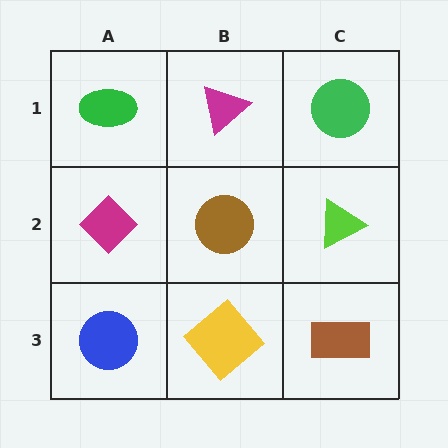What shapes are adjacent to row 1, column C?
A lime triangle (row 2, column C), a magenta triangle (row 1, column B).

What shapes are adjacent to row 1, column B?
A brown circle (row 2, column B), a green ellipse (row 1, column A), a green circle (row 1, column C).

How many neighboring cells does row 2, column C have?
3.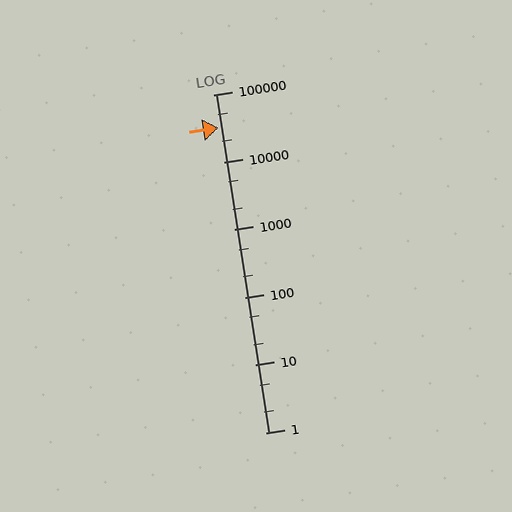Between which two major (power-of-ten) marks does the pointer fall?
The pointer is between 10000 and 100000.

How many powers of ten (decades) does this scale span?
The scale spans 5 decades, from 1 to 100000.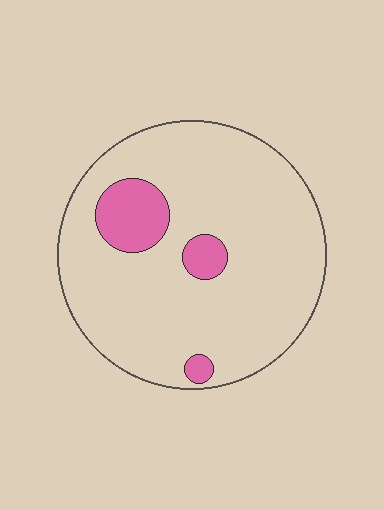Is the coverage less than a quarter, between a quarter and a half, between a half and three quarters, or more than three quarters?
Less than a quarter.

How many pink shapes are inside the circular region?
3.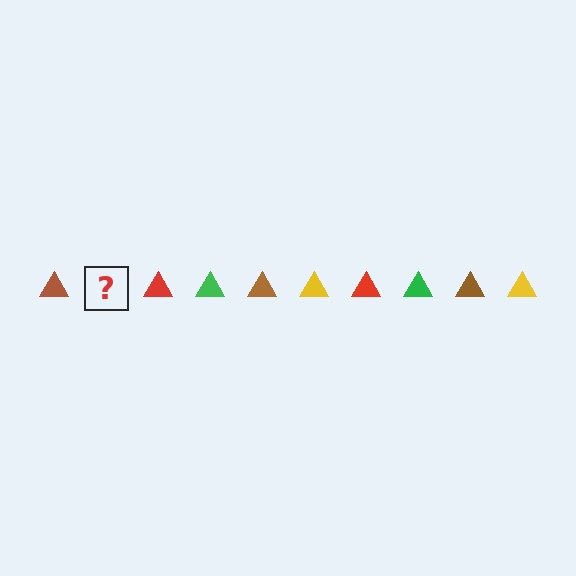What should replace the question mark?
The question mark should be replaced with a yellow triangle.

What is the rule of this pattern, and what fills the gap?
The rule is that the pattern cycles through brown, yellow, red, green triangles. The gap should be filled with a yellow triangle.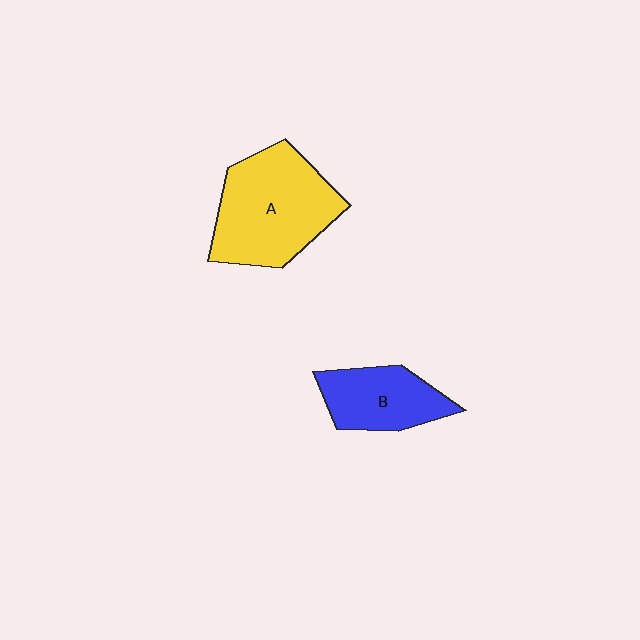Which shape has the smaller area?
Shape B (blue).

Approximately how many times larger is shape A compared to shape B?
Approximately 1.7 times.